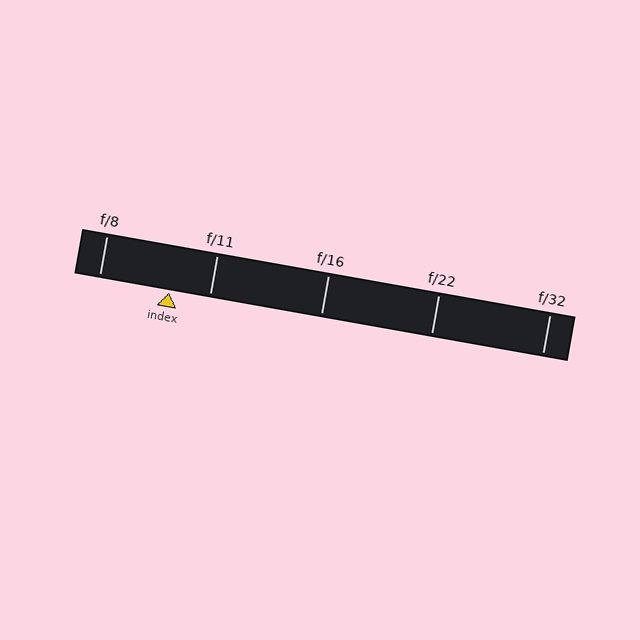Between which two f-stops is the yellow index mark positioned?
The index mark is between f/8 and f/11.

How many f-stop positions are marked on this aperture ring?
There are 5 f-stop positions marked.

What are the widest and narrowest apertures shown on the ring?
The widest aperture shown is f/8 and the narrowest is f/32.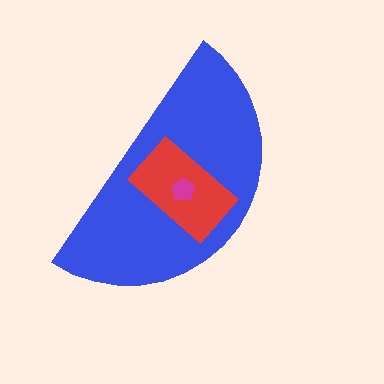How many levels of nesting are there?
3.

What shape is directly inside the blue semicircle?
The red rectangle.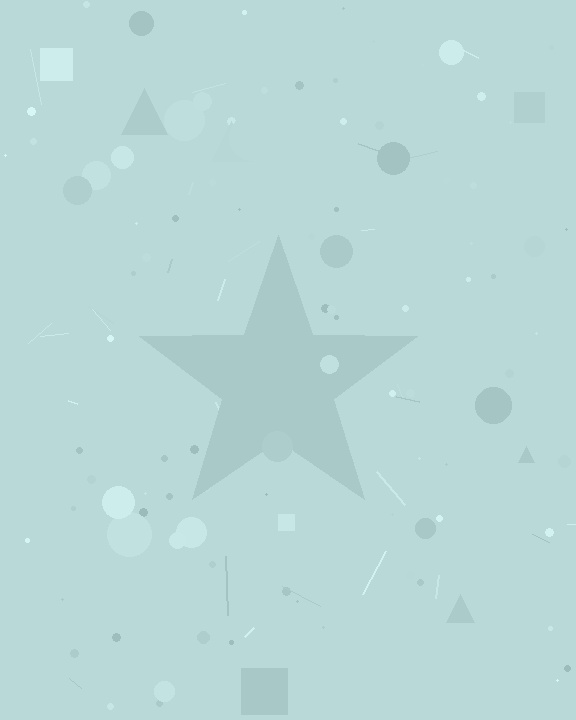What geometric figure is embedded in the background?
A star is embedded in the background.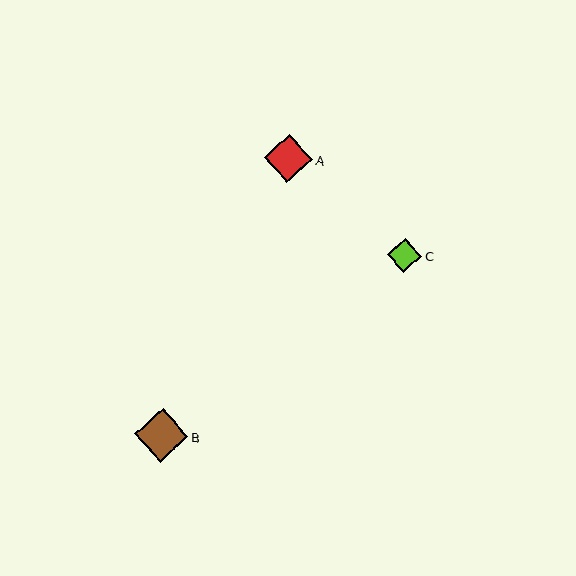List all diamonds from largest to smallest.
From largest to smallest: B, A, C.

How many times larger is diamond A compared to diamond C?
Diamond A is approximately 1.4 times the size of diamond C.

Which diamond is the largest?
Diamond B is the largest with a size of approximately 53 pixels.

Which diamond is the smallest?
Diamond C is the smallest with a size of approximately 34 pixels.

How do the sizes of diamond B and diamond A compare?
Diamond B and diamond A are approximately the same size.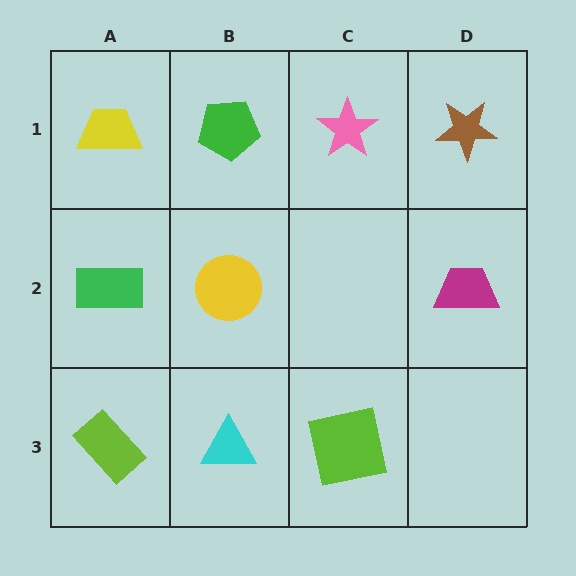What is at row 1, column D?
A brown star.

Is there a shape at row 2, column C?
No, that cell is empty.